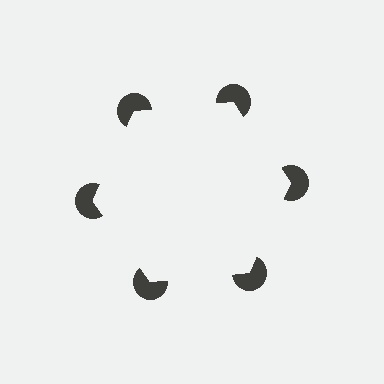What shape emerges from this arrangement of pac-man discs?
An illusory hexagon — its edges are inferred from the aligned wedge cuts in the pac-man discs, not physically drawn.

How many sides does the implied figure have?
6 sides.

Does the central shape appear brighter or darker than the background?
It typically appears slightly brighter than the background, even though no actual brightness change is drawn.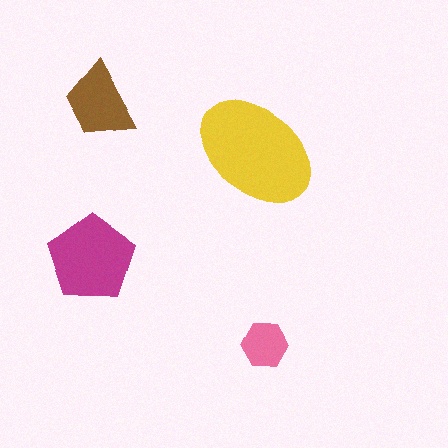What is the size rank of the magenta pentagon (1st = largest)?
2nd.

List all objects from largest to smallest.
The yellow ellipse, the magenta pentagon, the brown trapezoid, the pink hexagon.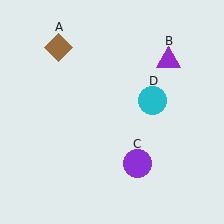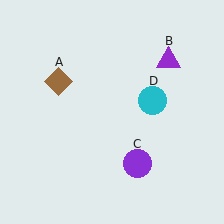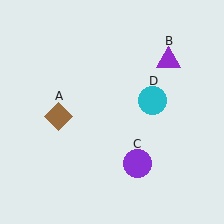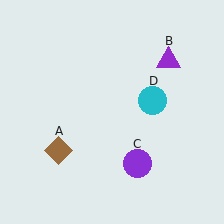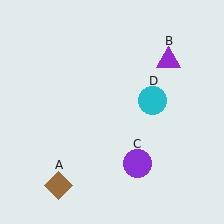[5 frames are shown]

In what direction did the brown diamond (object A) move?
The brown diamond (object A) moved down.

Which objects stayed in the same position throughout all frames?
Purple triangle (object B) and purple circle (object C) and cyan circle (object D) remained stationary.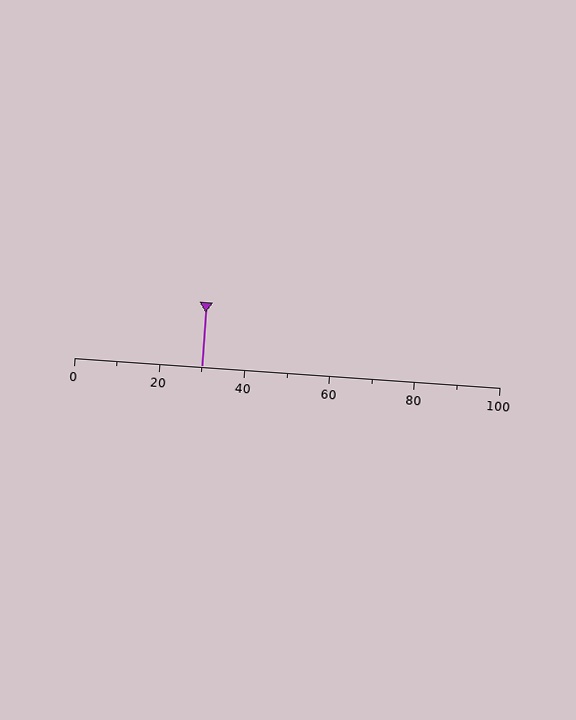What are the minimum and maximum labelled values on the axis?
The axis runs from 0 to 100.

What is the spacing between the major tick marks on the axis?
The major ticks are spaced 20 apart.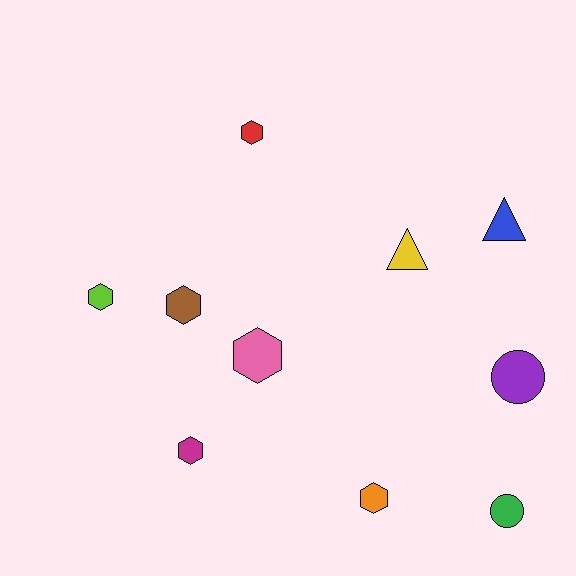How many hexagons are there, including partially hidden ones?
There are 6 hexagons.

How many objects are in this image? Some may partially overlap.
There are 10 objects.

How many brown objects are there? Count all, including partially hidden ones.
There is 1 brown object.